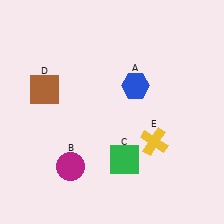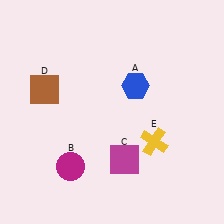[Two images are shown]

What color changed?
The square (C) changed from green in Image 1 to magenta in Image 2.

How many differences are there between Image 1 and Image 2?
There is 1 difference between the two images.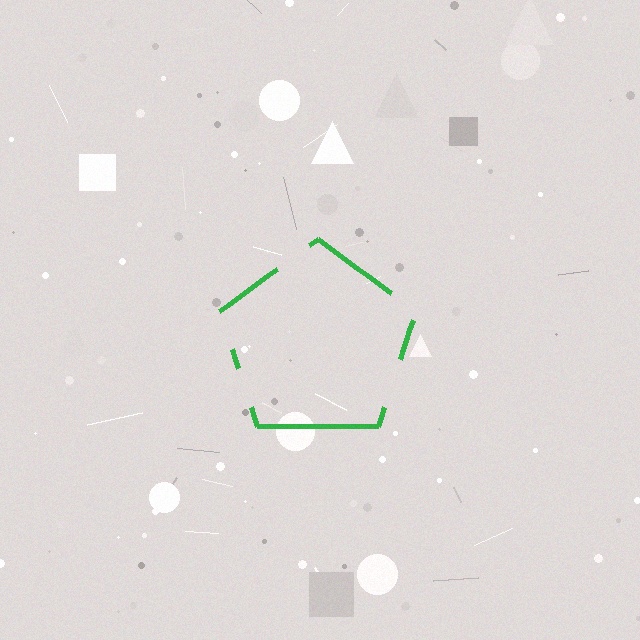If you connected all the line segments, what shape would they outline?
They would outline a pentagon.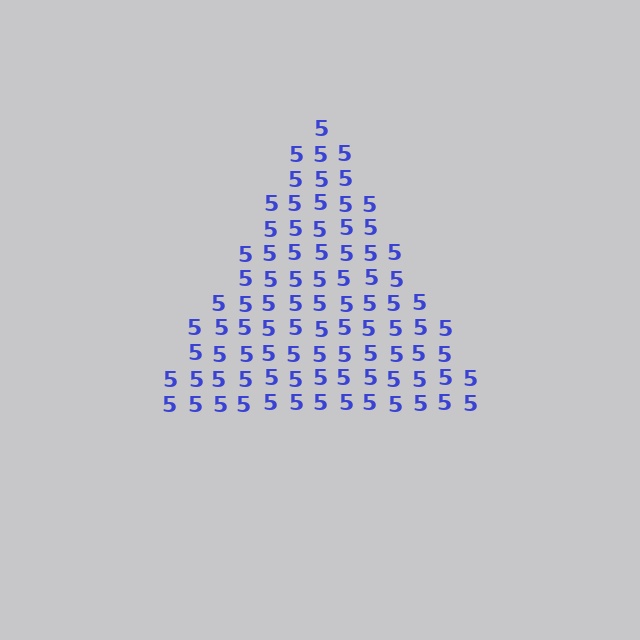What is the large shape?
The large shape is a triangle.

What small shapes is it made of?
It is made of small digit 5's.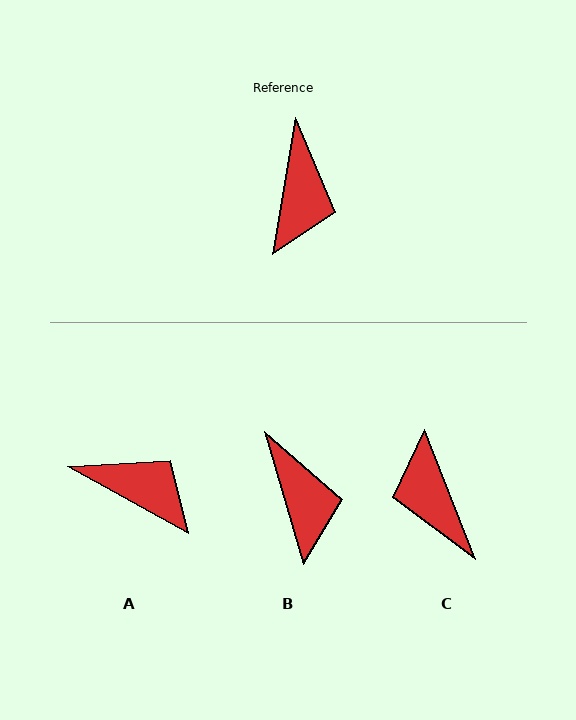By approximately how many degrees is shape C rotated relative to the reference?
Approximately 149 degrees clockwise.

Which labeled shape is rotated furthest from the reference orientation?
C, about 149 degrees away.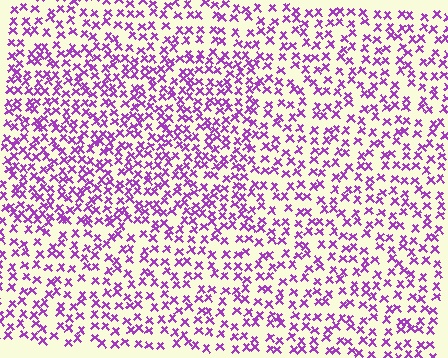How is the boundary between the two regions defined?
The boundary is defined by a change in element density (approximately 1.5x ratio). All elements are the same color, size, and shape.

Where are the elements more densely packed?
The elements are more densely packed inside the rectangle boundary.